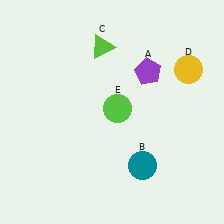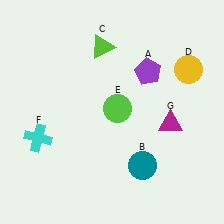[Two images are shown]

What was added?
A cyan cross (F), a magenta triangle (G) were added in Image 2.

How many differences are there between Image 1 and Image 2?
There are 2 differences between the two images.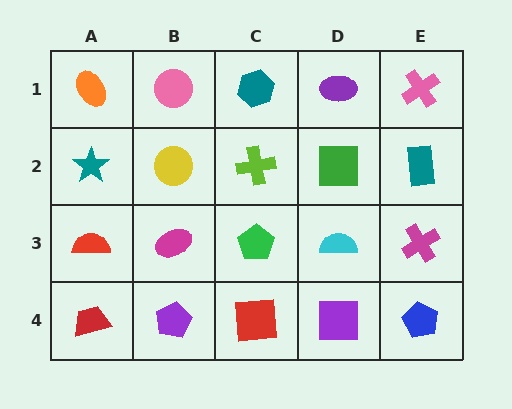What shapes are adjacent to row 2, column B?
A pink circle (row 1, column B), a magenta ellipse (row 3, column B), a teal star (row 2, column A), a lime cross (row 2, column C).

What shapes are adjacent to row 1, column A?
A teal star (row 2, column A), a pink circle (row 1, column B).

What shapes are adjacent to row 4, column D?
A cyan semicircle (row 3, column D), a red square (row 4, column C), a blue pentagon (row 4, column E).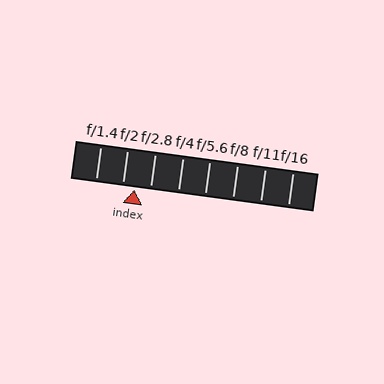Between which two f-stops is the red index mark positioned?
The index mark is between f/2 and f/2.8.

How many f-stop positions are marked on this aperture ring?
There are 8 f-stop positions marked.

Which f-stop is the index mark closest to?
The index mark is closest to f/2.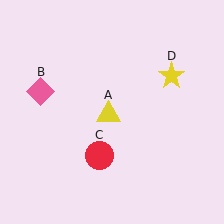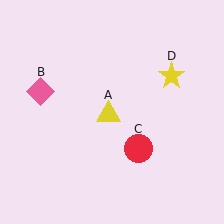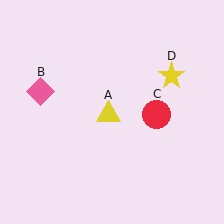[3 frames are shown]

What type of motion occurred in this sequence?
The red circle (object C) rotated counterclockwise around the center of the scene.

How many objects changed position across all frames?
1 object changed position: red circle (object C).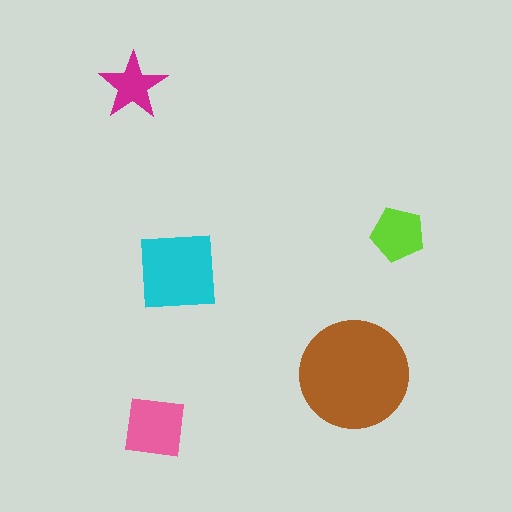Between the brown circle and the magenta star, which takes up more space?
The brown circle.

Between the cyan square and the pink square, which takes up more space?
The cyan square.